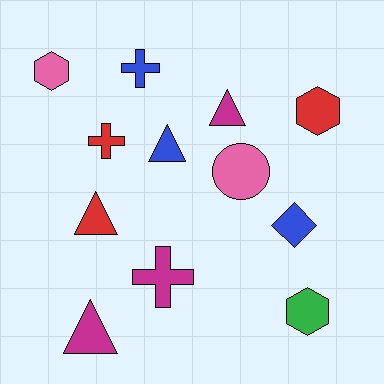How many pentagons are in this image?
There are no pentagons.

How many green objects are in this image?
There is 1 green object.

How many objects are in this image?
There are 12 objects.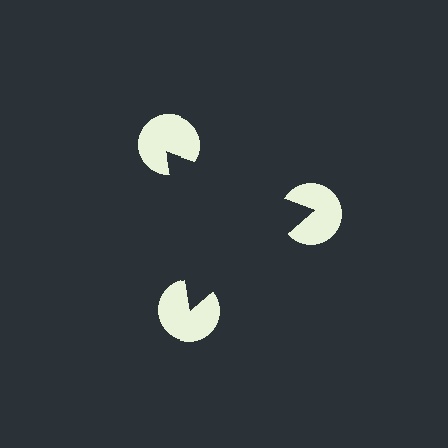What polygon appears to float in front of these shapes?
An illusory triangle — its edges are inferred from the aligned wedge cuts in the pac-man discs, not physically drawn.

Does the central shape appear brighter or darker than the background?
It typically appears slightly darker than the background, even though no actual brightness change is drawn.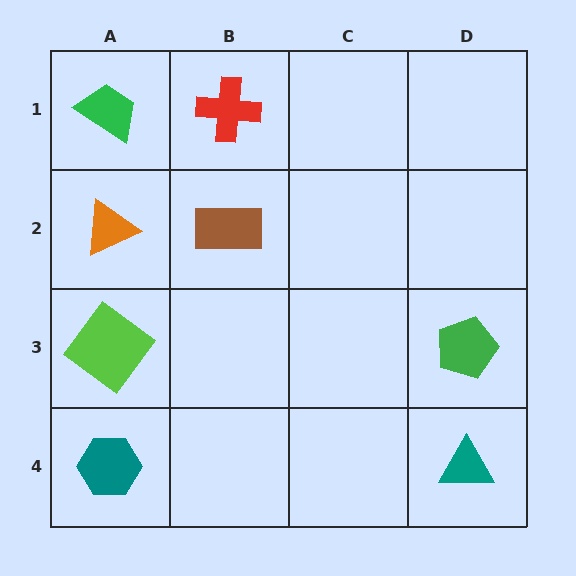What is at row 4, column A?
A teal hexagon.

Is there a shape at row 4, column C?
No, that cell is empty.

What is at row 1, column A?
A green trapezoid.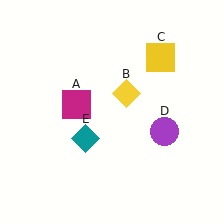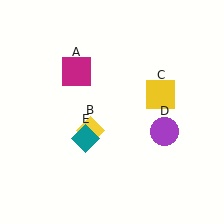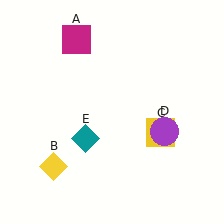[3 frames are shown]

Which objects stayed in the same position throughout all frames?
Purple circle (object D) and teal diamond (object E) remained stationary.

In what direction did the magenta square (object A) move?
The magenta square (object A) moved up.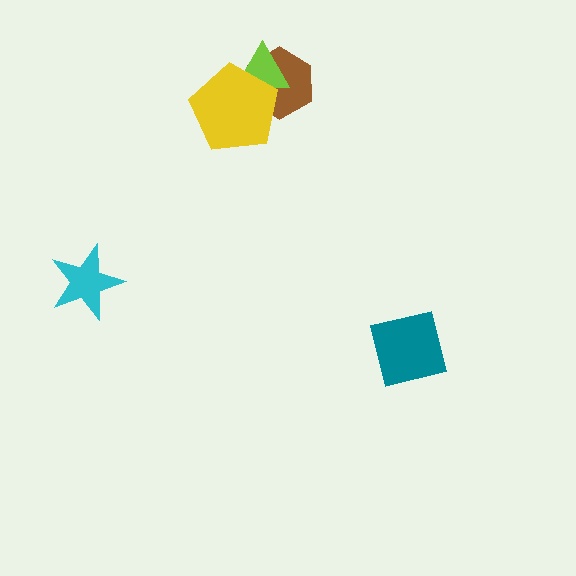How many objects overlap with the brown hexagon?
2 objects overlap with the brown hexagon.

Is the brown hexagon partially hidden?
Yes, it is partially covered by another shape.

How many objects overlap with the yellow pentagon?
2 objects overlap with the yellow pentagon.